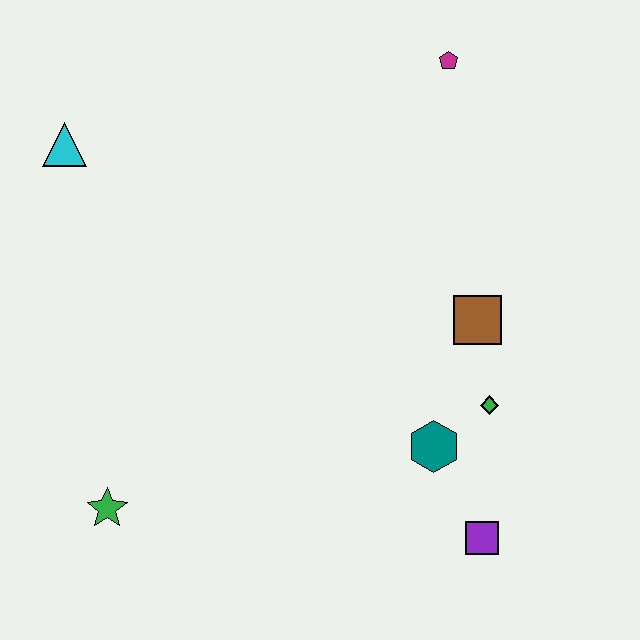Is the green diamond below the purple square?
No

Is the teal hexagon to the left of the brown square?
Yes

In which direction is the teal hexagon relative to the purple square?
The teal hexagon is above the purple square.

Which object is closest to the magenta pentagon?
The brown square is closest to the magenta pentagon.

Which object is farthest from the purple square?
The cyan triangle is farthest from the purple square.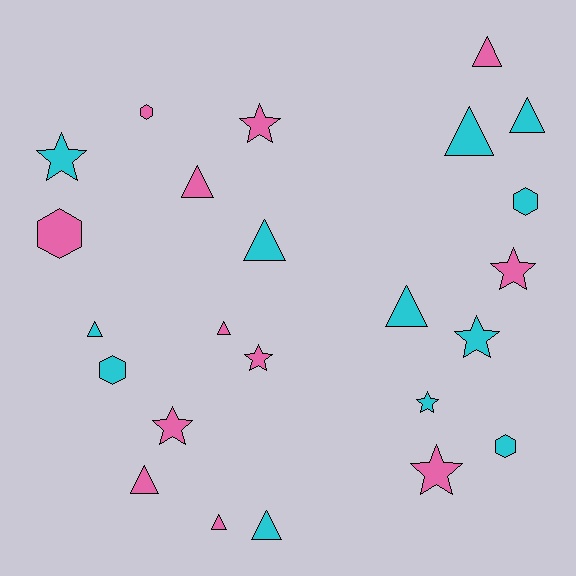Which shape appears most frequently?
Triangle, with 11 objects.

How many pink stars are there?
There are 5 pink stars.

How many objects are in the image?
There are 24 objects.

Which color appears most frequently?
Pink, with 12 objects.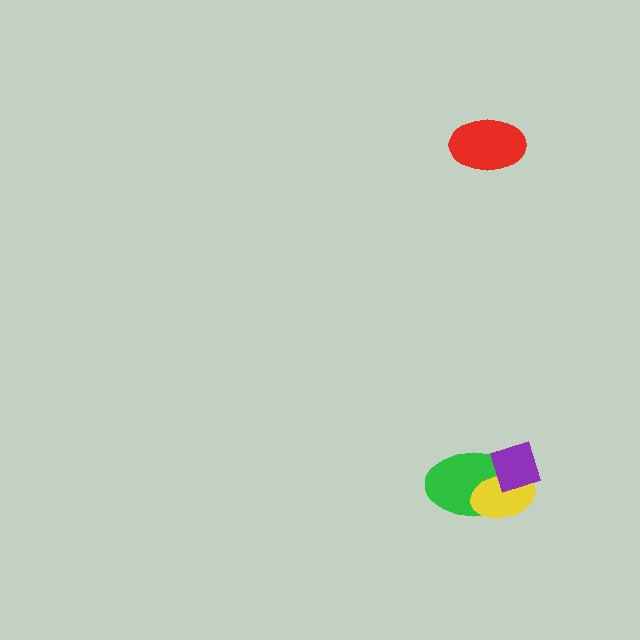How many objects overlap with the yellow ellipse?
2 objects overlap with the yellow ellipse.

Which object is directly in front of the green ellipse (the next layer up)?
The yellow ellipse is directly in front of the green ellipse.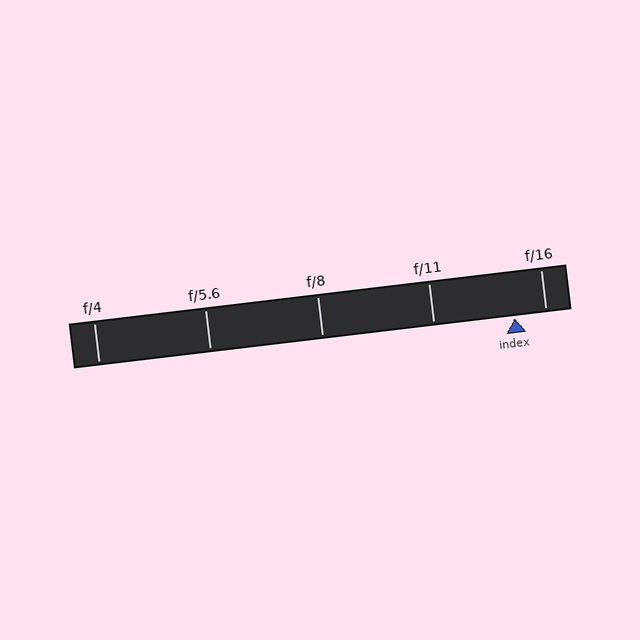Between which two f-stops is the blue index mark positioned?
The index mark is between f/11 and f/16.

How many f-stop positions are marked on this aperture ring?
There are 5 f-stop positions marked.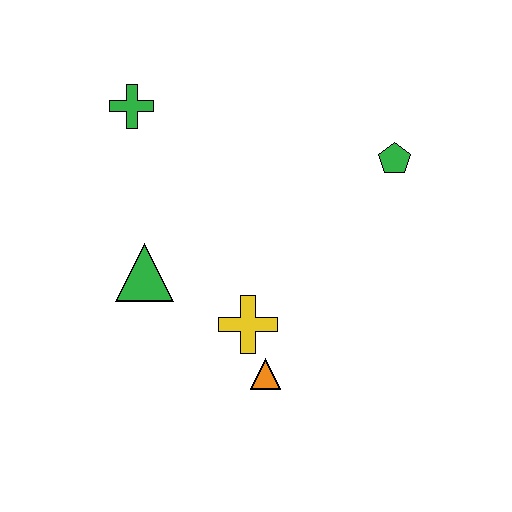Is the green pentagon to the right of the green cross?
Yes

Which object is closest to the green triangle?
The yellow cross is closest to the green triangle.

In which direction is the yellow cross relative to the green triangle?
The yellow cross is to the right of the green triangle.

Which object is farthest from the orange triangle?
The green cross is farthest from the orange triangle.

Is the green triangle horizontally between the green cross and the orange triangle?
Yes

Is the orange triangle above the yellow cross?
No